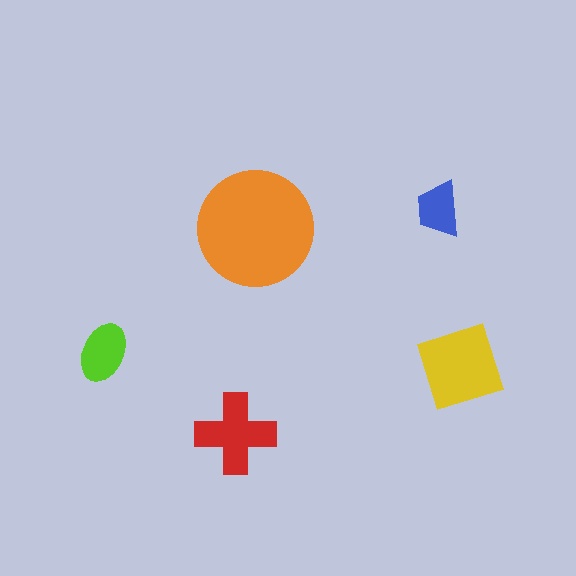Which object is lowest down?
The red cross is bottommost.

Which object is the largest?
The orange circle.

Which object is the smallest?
The blue trapezoid.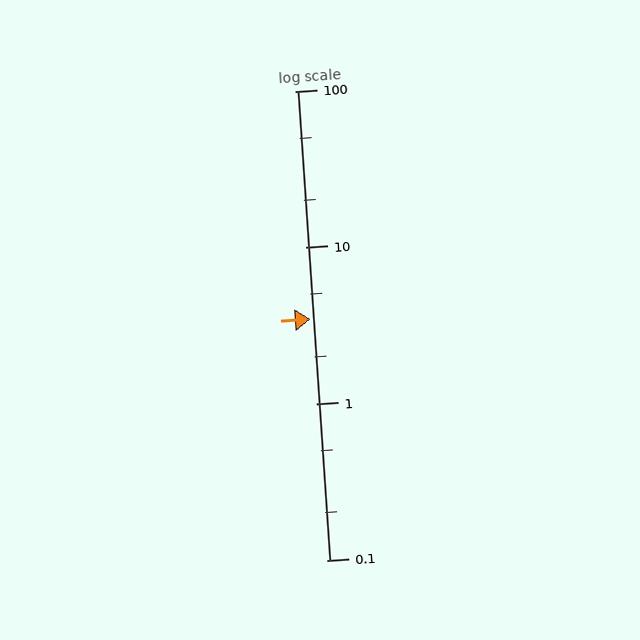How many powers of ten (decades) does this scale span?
The scale spans 3 decades, from 0.1 to 100.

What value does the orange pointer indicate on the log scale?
The pointer indicates approximately 3.5.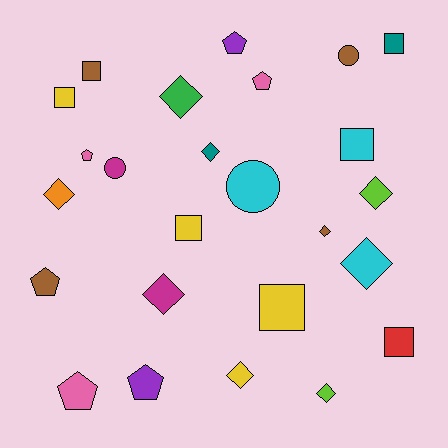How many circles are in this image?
There are 3 circles.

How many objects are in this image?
There are 25 objects.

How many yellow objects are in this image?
There are 4 yellow objects.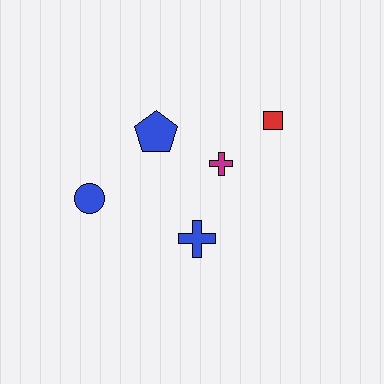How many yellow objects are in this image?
There are no yellow objects.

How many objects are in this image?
There are 5 objects.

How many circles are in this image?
There is 1 circle.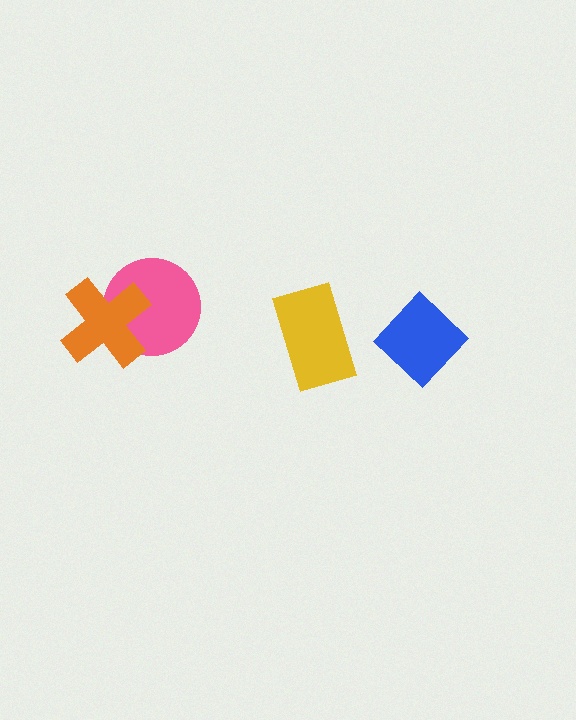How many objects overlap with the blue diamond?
0 objects overlap with the blue diamond.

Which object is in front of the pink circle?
The orange cross is in front of the pink circle.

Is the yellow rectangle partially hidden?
No, no other shape covers it.